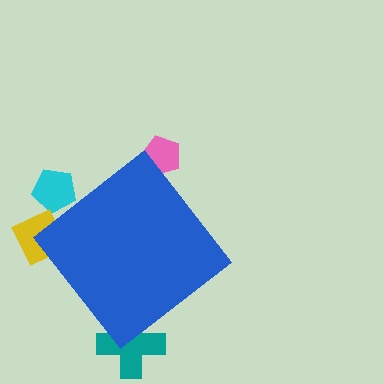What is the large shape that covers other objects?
A blue diamond.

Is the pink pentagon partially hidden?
Yes, the pink pentagon is partially hidden behind the blue diamond.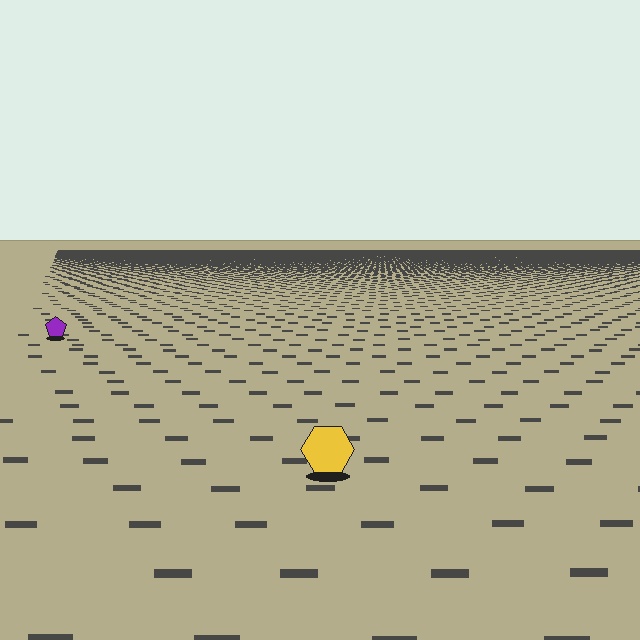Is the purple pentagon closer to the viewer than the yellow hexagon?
No. The yellow hexagon is closer — you can tell from the texture gradient: the ground texture is coarser near it.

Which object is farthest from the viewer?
The purple pentagon is farthest from the viewer. It appears smaller and the ground texture around it is denser.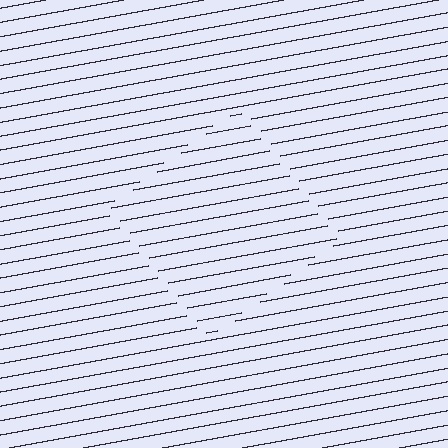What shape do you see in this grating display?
An illusory square. The interior of the shape contains the same grating, shifted by half a period — the contour is defined by the phase discontinuity where line-ends from the inner and outer gratings abut.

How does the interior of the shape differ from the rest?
The interior of the shape contains the same grating, shifted by half a period — the contour is defined by the phase discontinuity where line-ends from the inner and outer gratings abut.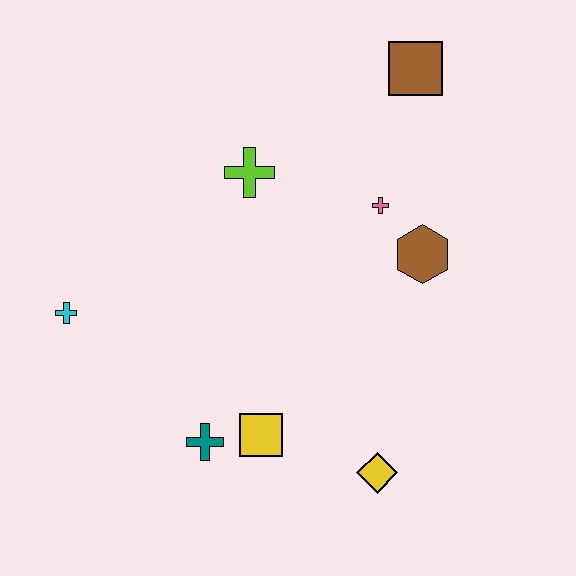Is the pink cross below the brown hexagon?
No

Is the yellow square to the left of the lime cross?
No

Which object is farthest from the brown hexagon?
The cyan cross is farthest from the brown hexagon.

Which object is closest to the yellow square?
The teal cross is closest to the yellow square.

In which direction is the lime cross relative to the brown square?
The lime cross is to the left of the brown square.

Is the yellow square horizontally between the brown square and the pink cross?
No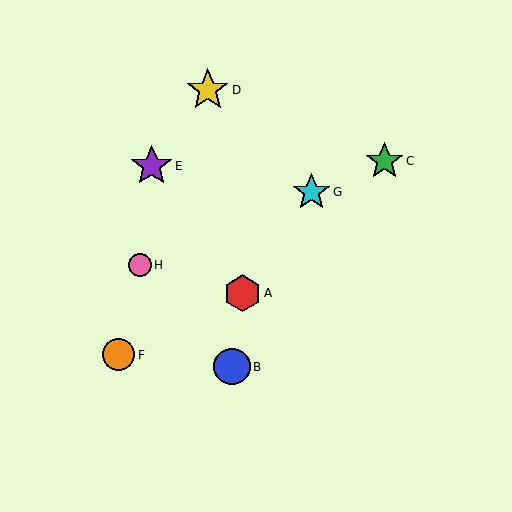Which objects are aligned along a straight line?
Objects C, G, H are aligned along a straight line.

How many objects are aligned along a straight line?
3 objects (C, G, H) are aligned along a straight line.